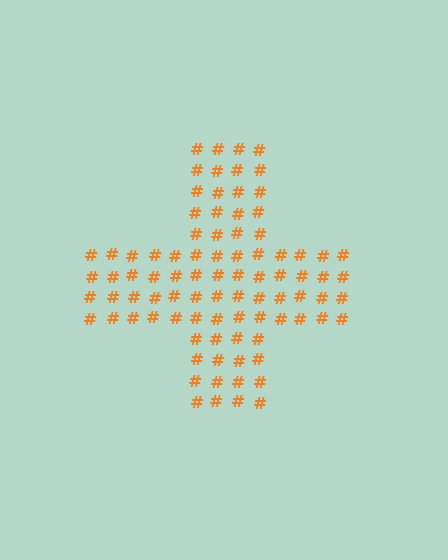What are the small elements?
The small elements are hash symbols.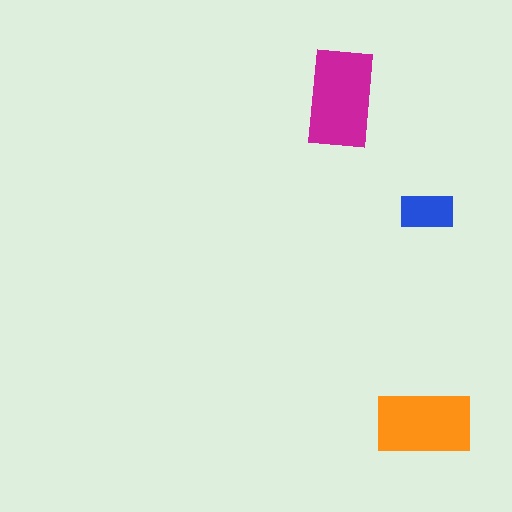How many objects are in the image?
There are 3 objects in the image.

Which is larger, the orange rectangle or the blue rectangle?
The orange one.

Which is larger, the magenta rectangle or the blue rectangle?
The magenta one.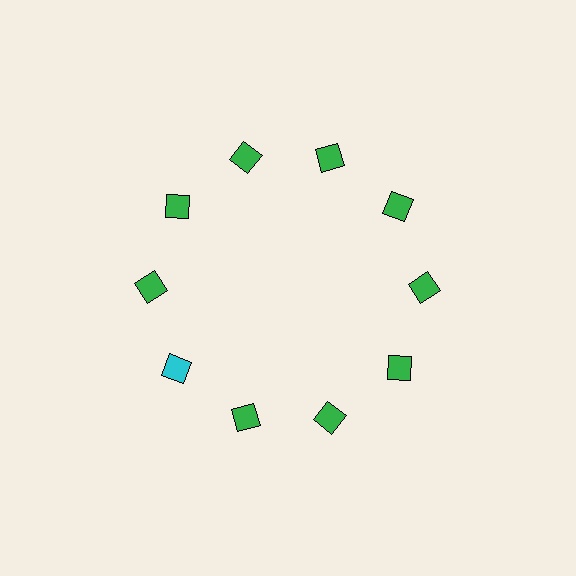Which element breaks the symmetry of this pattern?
The cyan square at roughly the 8 o'clock position breaks the symmetry. All other shapes are green squares.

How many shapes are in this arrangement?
There are 10 shapes arranged in a ring pattern.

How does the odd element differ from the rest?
It has a different color: cyan instead of green.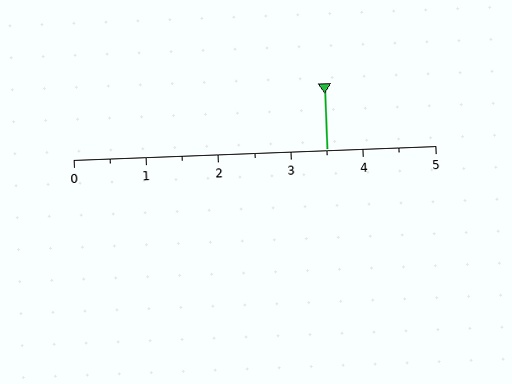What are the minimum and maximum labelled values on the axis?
The axis runs from 0 to 5.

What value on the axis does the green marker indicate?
The marker indicates approximately 3.5.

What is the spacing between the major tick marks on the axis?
The major ticks are spaced 1 apart.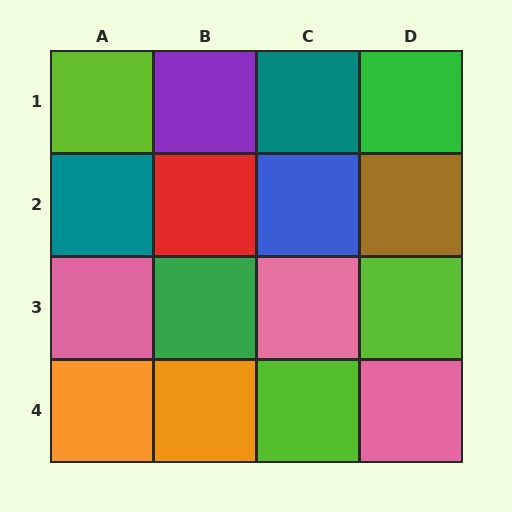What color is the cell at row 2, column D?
Brown.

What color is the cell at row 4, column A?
Orange.